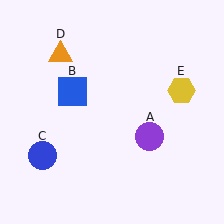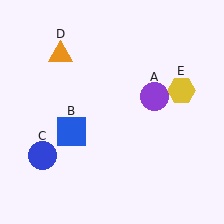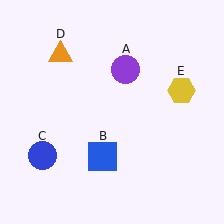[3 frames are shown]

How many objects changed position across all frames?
2 objects changed position: purple circle (object A), blue square (object B).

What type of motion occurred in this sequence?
The purple circle (object A), blue square (object B) rotated counterclockwise around the center of the scene.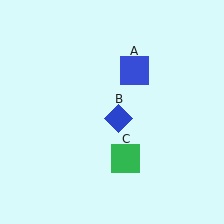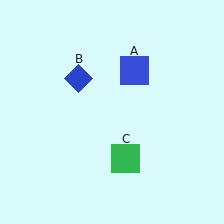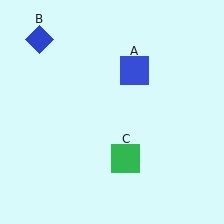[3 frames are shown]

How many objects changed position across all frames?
1 object changed position: blue diamond (object B).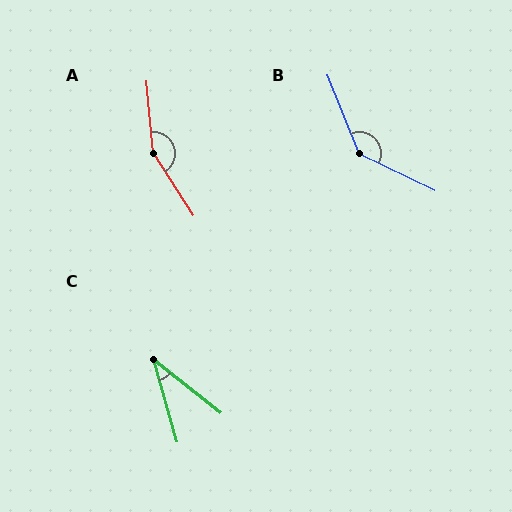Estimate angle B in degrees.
Approximately 138 degrees.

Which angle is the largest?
A, at approximately 152 degrees.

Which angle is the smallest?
C, at approximately 36 degrees.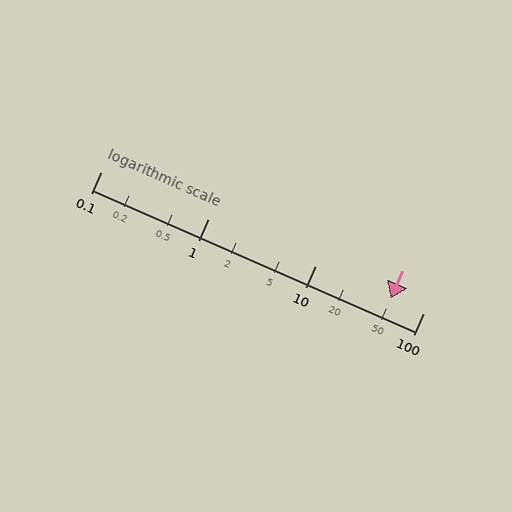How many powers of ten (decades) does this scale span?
The scale spans 3 decades, from 0.1 to 100.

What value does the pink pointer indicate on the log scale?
The pointer indicates approximately 50.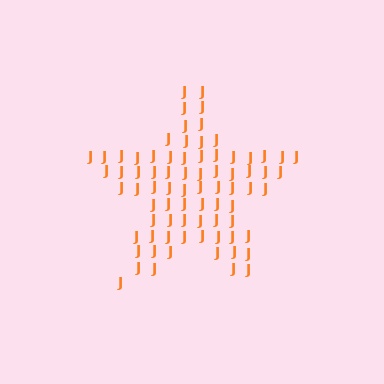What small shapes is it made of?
It is made of small letter J's.